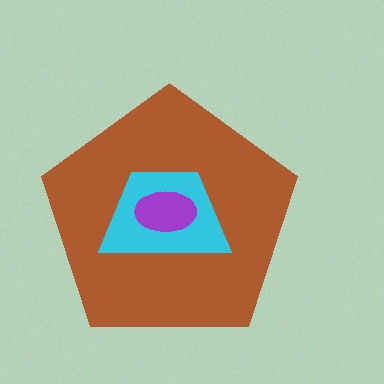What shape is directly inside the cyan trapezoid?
The purple ellipse.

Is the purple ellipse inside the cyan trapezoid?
Yes.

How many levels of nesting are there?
3.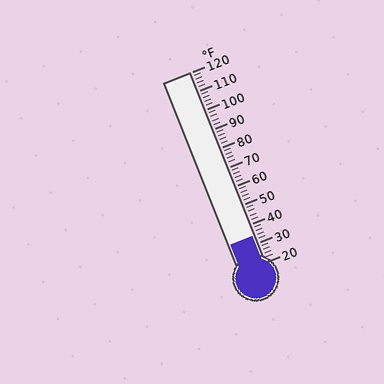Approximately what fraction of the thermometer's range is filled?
The thermometer is filled to approximately 15% of its range.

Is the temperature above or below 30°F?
The temperature is above 30°F.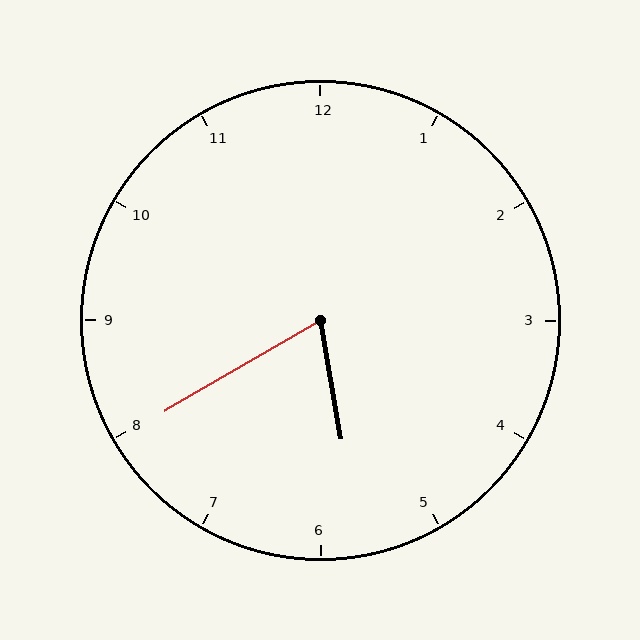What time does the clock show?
5:40.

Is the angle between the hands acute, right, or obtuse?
It is acute.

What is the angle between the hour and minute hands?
Approximately 70 degrees.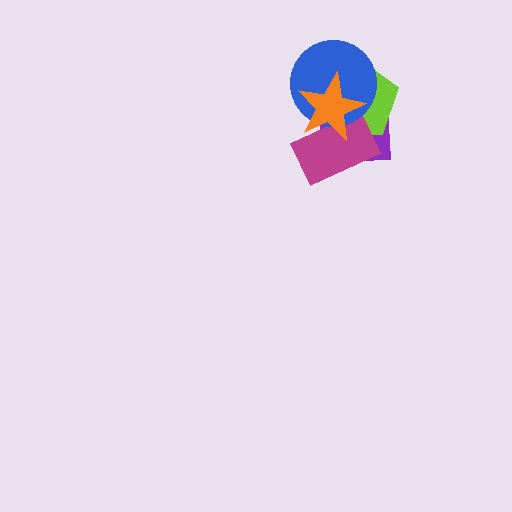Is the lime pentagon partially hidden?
Yes, it is partially covered by another shape.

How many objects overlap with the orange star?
4 objects overlap with the orange star.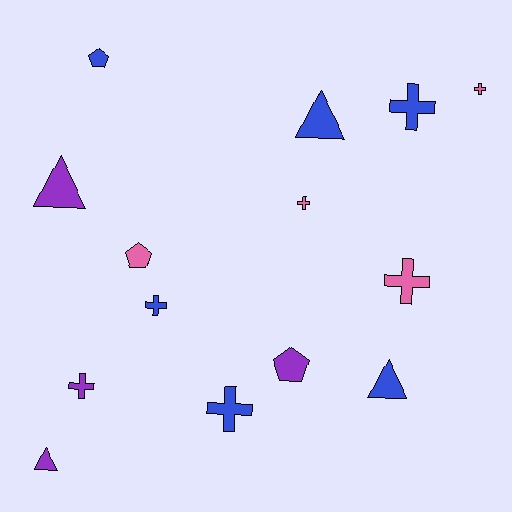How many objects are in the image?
There are 14 objects.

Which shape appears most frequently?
Cross, with 7 objects.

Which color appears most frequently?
Blue, with 6 objects.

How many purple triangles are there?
There are 2 purple triangles.